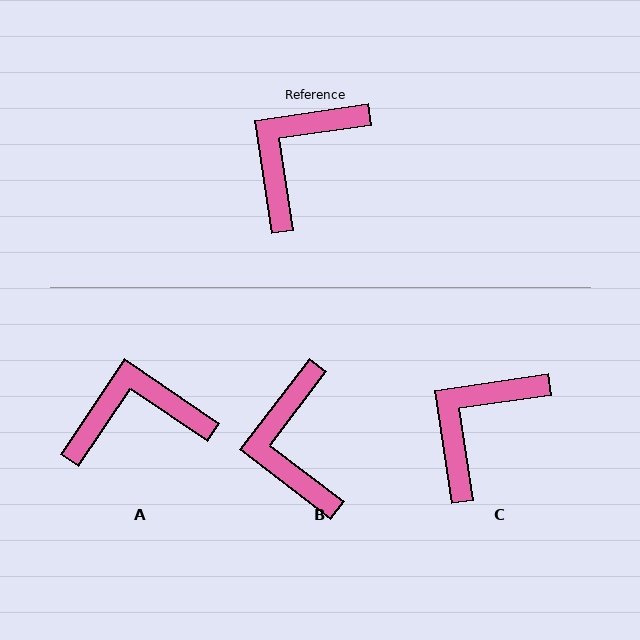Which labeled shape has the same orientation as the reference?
C.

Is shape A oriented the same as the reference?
No, it is off by about 42 degrees.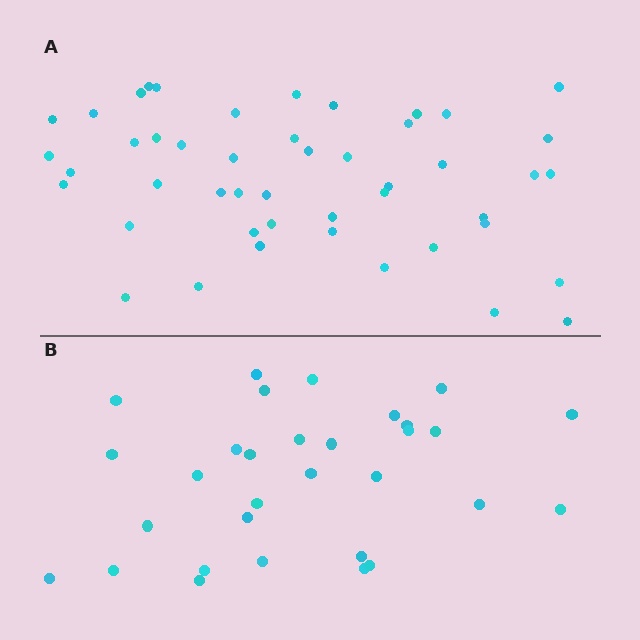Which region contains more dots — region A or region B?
Region A (the top region) has more dots.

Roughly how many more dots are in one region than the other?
Region A has approximately 15 more dots than region B.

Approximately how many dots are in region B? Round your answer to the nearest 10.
About 30 dots. (The exact count is 31, which rounds to 30.)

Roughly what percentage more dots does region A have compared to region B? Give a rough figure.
About 50% more.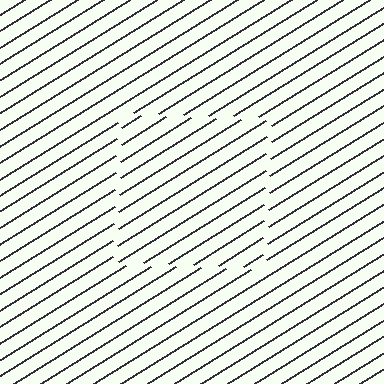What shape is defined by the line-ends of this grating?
An illusory square. The interior of the shape contains the same grating, shifted by half a period — the contour is defined by the phase discontinuity where line-ends from the inner and outer gratings abut.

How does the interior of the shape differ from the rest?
The interior of the shape contains the same grating, shifted by half a period — the contour is defined by the phase discontinuity where line-ends from the inner and outer gratings abut.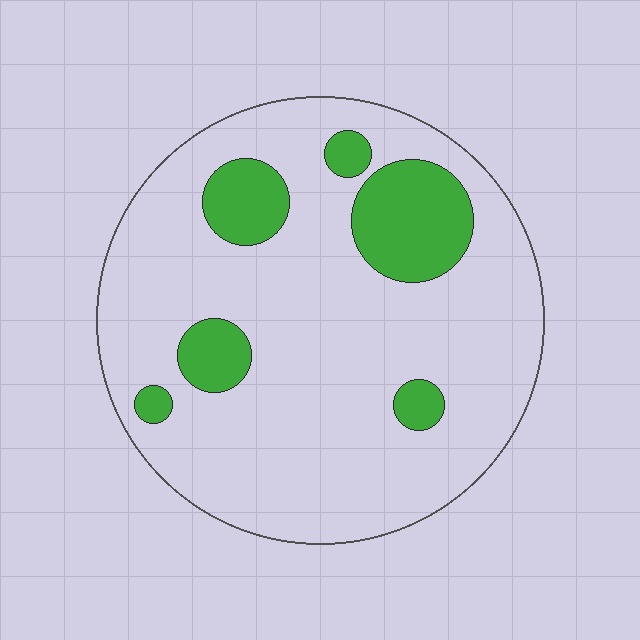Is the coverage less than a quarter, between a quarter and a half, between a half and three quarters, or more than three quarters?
Less than a quarter.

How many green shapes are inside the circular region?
6.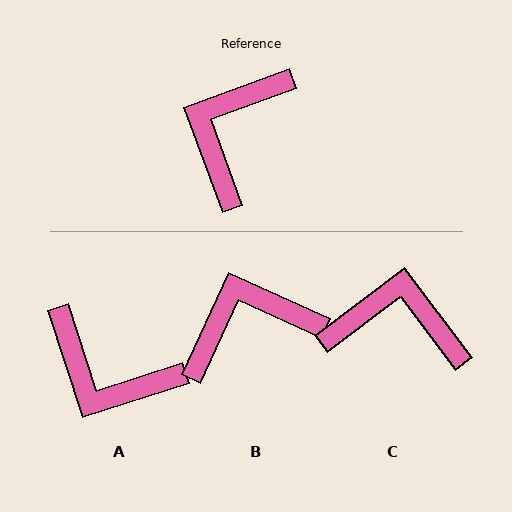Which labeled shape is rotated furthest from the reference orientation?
A, about 87 degrees away.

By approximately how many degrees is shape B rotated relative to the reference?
Approximately 45 degrees clockwise.